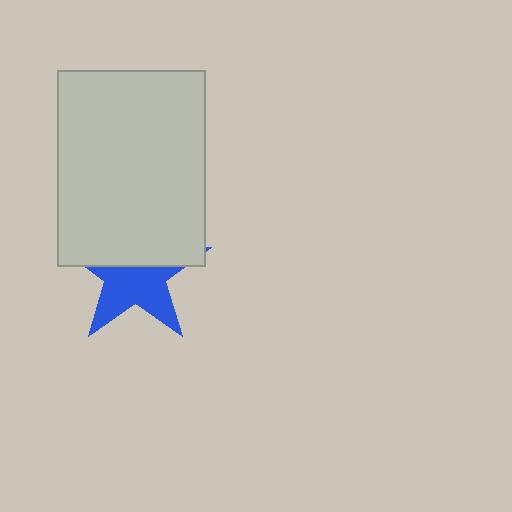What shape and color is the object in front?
The object in front is a light gray rectangle.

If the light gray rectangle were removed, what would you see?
You would see the complete blue star.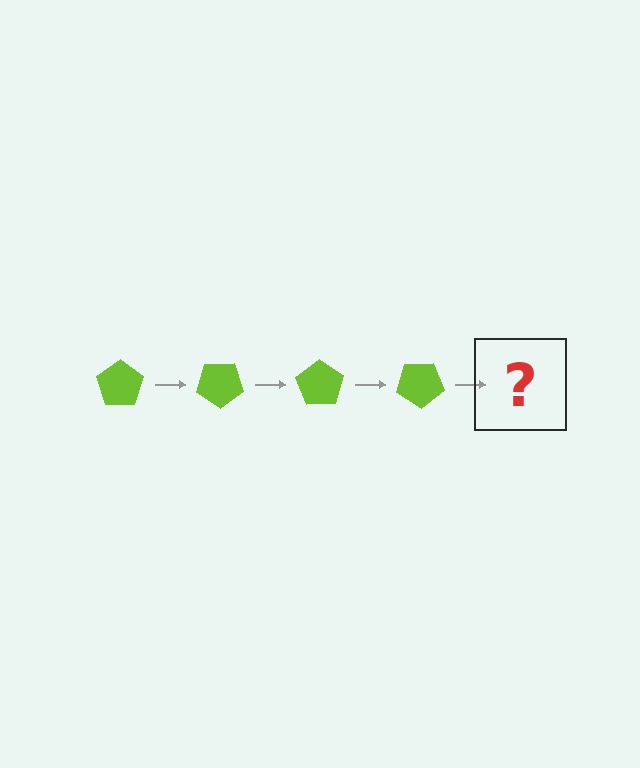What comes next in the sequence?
The next element should be a lime pentagon rotated 140 degrees.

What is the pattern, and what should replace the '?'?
The pattern is that the pentagon rotates 35 degrees each step. The '?' should be a lime pentagon rotated 140 degrees.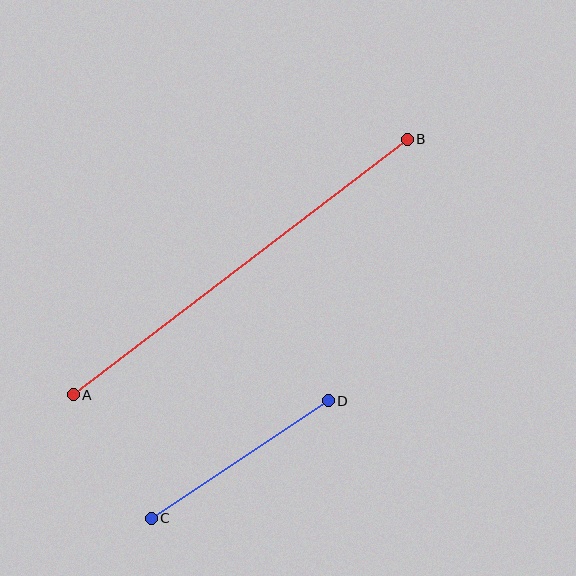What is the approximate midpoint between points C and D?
The midpoint is at approximately (240, 460) pixels.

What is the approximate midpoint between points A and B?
The midpoint is at approximately (240, 267) pixels.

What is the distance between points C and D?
The distance is approximately 212 pixels.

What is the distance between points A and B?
The distance is approximately 420 pixels.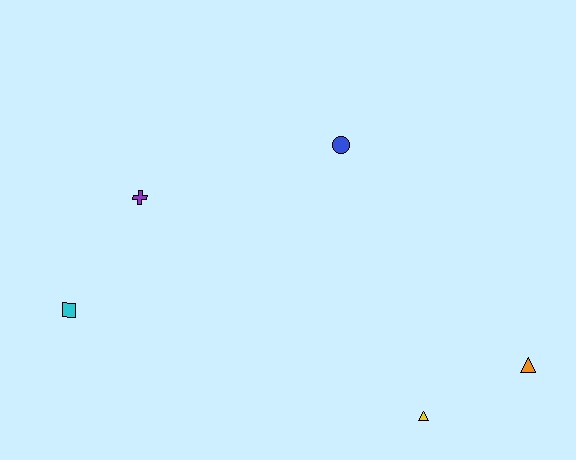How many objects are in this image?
There are 5 objects.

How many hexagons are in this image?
There are no hexagons.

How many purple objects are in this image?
There is 1 purple object.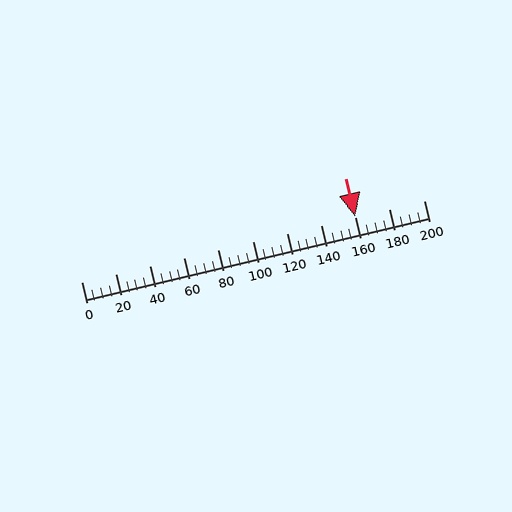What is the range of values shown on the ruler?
The ruler shows values from 0 to 200.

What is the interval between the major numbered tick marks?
The major tick marks are spaced 20 units apart.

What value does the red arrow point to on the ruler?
The red arrow points to approximately 160.